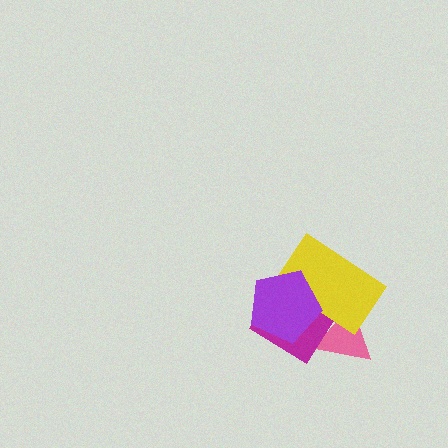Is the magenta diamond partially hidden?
Yes, it is partially covered by another shape.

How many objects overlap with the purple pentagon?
2 objects overlap with the purple pentagon.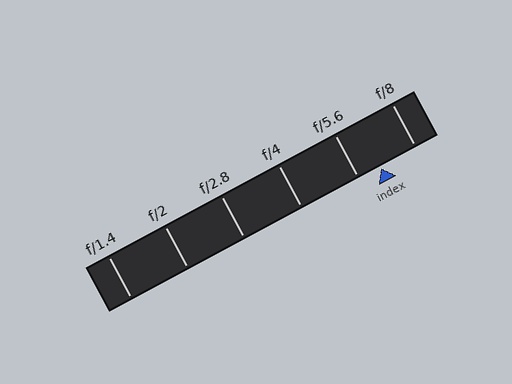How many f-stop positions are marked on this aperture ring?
There are 6 f-stop positions marked.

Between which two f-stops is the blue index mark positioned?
The index mark is between f/5.6 and f/8.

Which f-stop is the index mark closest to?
The index mark is closest to f/5.6.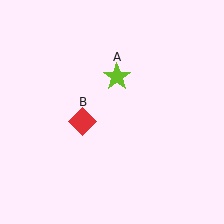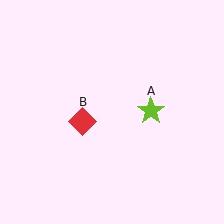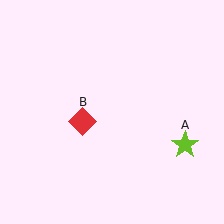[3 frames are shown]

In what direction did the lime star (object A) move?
The lime star (object A) moved down and to the right.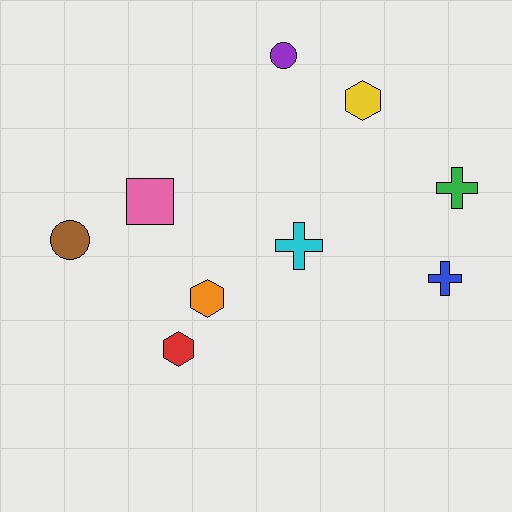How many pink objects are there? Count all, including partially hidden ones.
There is 1 pink object.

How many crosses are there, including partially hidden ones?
There are 3 crosses.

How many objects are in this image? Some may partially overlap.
There are 9 objects.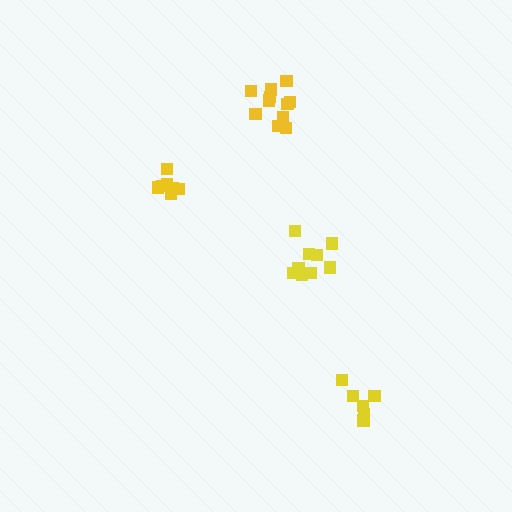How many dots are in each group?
Group 1: 9 dots, Group 2: 7 dots, Group 3: 11 dots, Group 4: 6 dots (33 total).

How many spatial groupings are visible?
There are 4 spatial groupings.